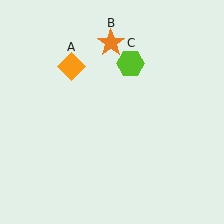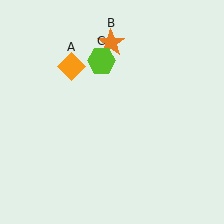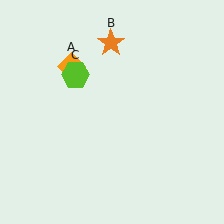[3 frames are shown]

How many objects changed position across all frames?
1 object changed position: lime hexagon (object C).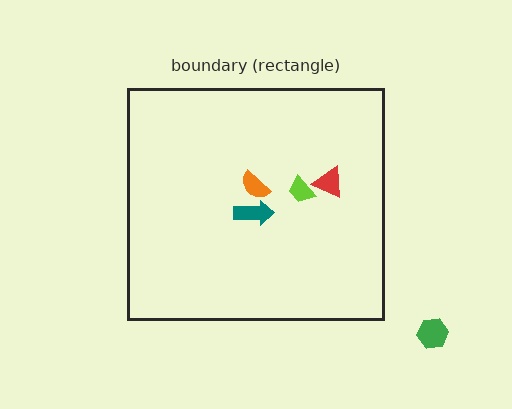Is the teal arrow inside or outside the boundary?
Inside.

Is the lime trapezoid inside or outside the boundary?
Inside.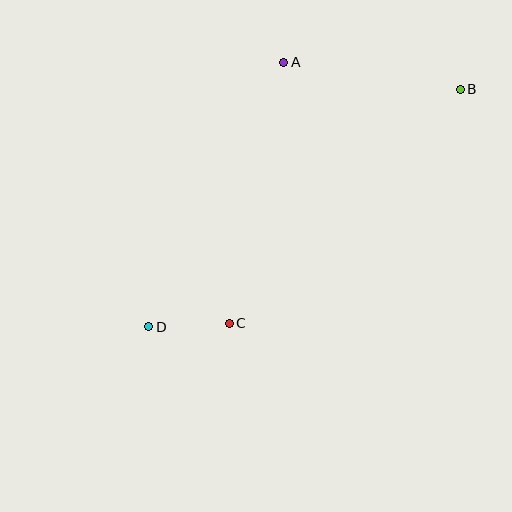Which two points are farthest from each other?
Points B and D are farthest from each other.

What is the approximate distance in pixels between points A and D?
The distance between A and D is approximately 297 pixels.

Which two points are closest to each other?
Points C and D are closest to each other.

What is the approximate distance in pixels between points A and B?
The distance between A and B is approximately 179 pixels.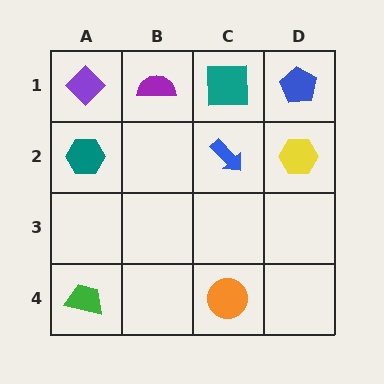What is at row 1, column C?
A teal square.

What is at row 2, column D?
A yellow hexagon.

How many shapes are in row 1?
4 shapes.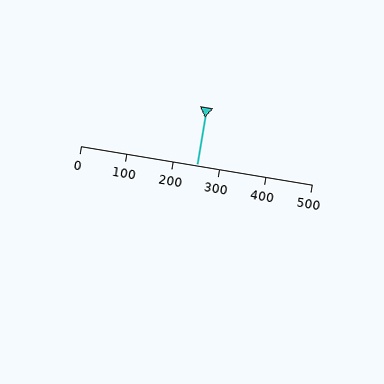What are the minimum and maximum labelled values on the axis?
The axis runs from 0 to 500.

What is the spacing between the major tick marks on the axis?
The major ticks are spaced 100 apart.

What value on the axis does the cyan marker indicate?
The marker indicates approximately 250.